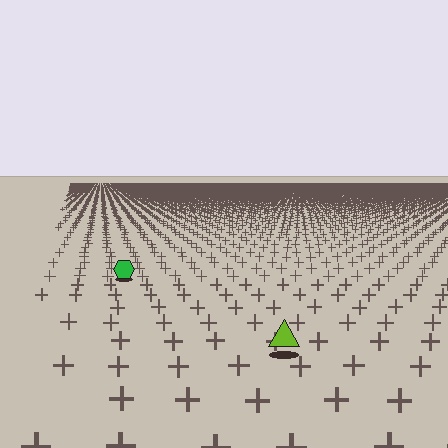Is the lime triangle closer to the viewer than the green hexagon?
Yes. The lime triangle is closer — you can tell from the texture gradient: the ground texture is coarser near it.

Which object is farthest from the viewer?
The green hexagon is farthest from the viewer. It appears smaller and the ground texture around it is denser.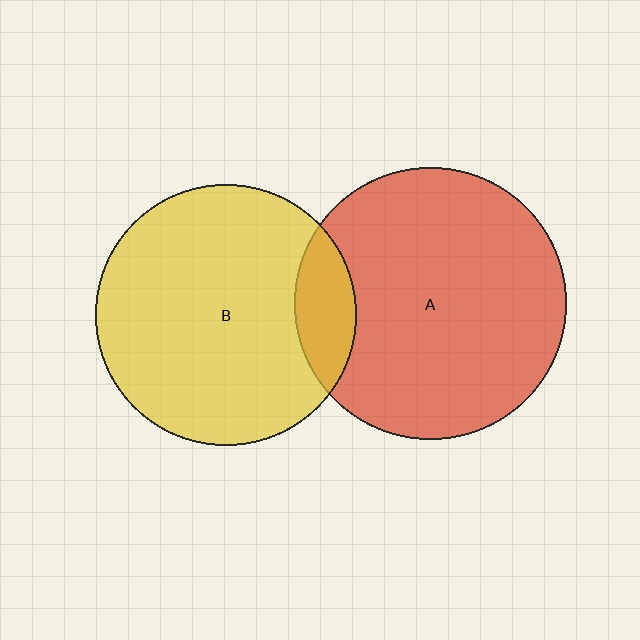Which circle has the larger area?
Circle A (red).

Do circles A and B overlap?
Yes.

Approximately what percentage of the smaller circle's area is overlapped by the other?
Approximately 15%.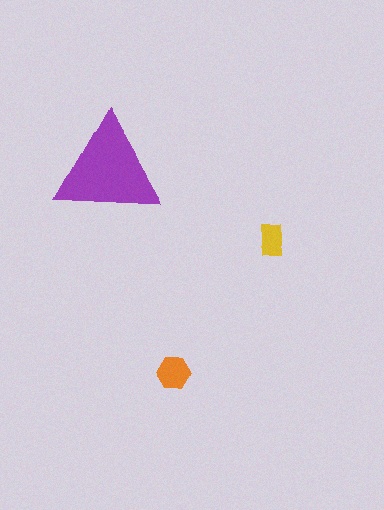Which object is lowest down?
The orange hexagon is bottommost.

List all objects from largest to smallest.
The purple triangle, the orange hexagon, the yellow rectangle.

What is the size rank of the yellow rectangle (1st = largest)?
3rd.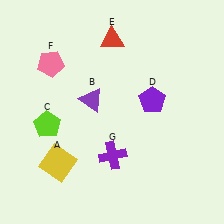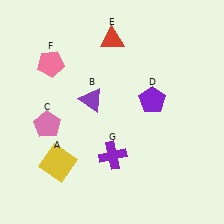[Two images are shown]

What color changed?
The pentagon (C) changed from lime in Image 1 to pink in Image 2.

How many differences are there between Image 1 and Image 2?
There is 1 difference between the two images.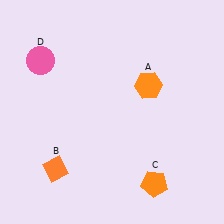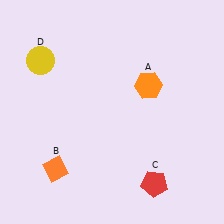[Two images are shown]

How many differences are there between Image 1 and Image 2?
There are 2 differences between the two images.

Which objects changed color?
C changed from orange to red. D changed from pink to yellow.